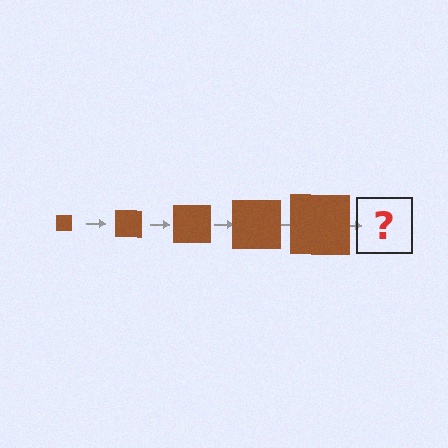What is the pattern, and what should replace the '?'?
The pattern is that the square gets progressively larger each step. The '?' should be a brown square, larger than the previous one.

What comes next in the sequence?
The next element should be a brown square, larger than the previous one.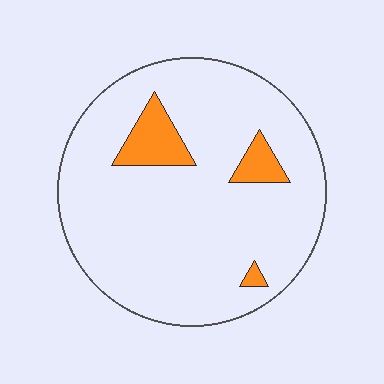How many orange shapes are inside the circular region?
3.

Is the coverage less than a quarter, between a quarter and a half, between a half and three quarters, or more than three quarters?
Less than a quarter.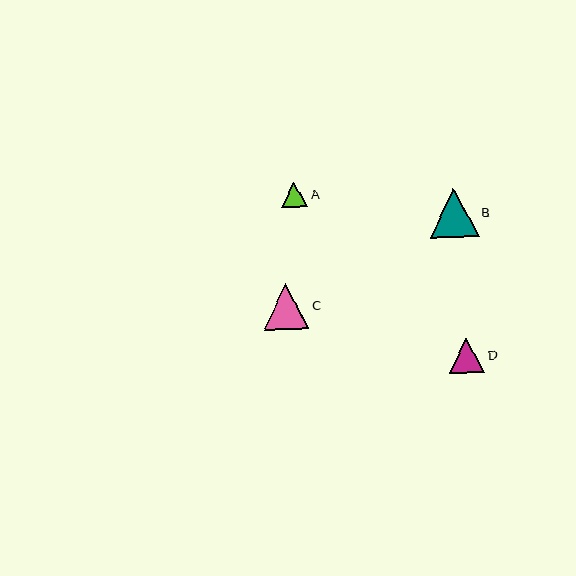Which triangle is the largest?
Triangle B is the largest with a size of approximately 49 pixels.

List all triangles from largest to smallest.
From largest to smallest: B, C, D, A.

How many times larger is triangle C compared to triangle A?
Triangle C is approximately 1.8 times the size of triangle A.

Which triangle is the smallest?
Triangle A is the smallest with a size of approximately 26 pixels.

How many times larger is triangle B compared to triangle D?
Triangle B is approximately 1.4 times the size of triangle D.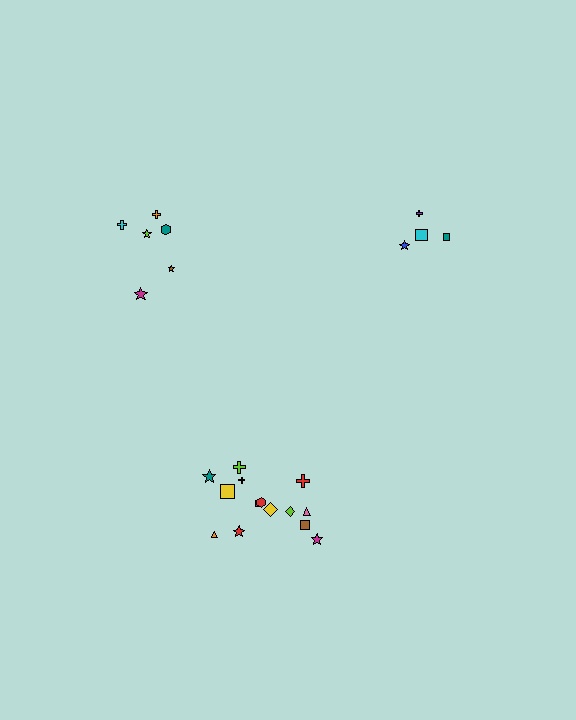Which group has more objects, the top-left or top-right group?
The top-left group.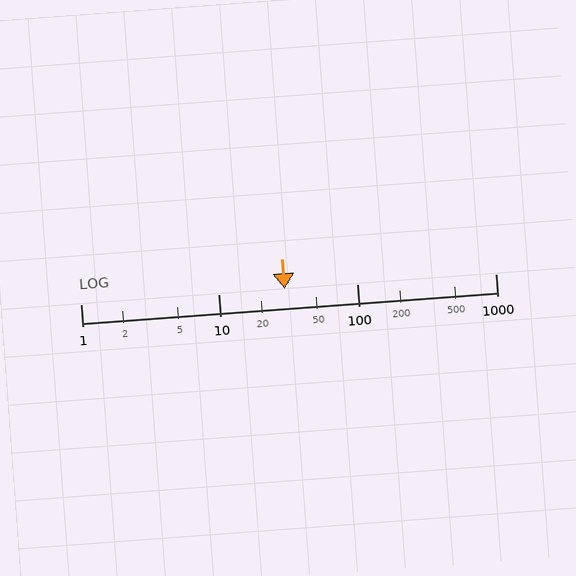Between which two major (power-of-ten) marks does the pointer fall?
The pointer is between 10 and 100.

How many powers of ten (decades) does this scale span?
The scale spans 3 decades, from 1 to 1000.